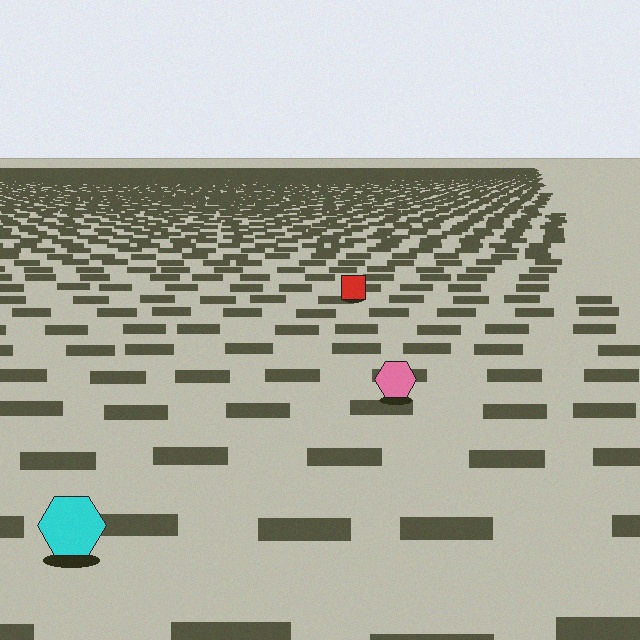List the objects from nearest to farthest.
From nearest to farthest: the cyan hexagon, the pink hexagon, the red square.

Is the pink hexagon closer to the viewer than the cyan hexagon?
No. The cyan hexagon is closer — you can tell from the texture gradient: the ground texture is coarser near it.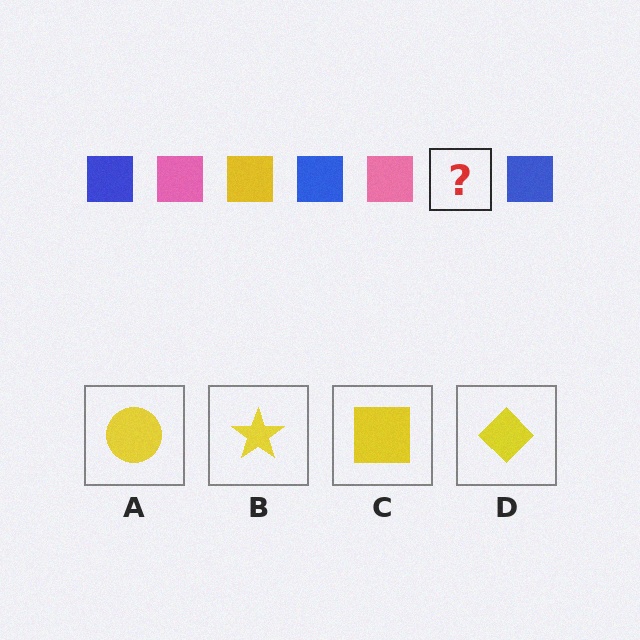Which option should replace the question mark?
Option C.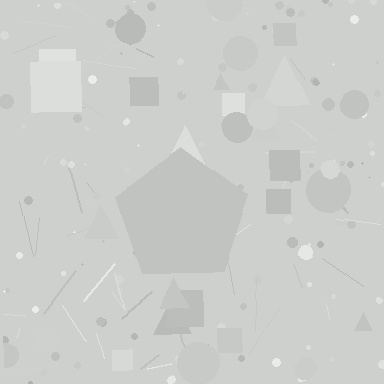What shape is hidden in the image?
A pentagon is hidden in the image.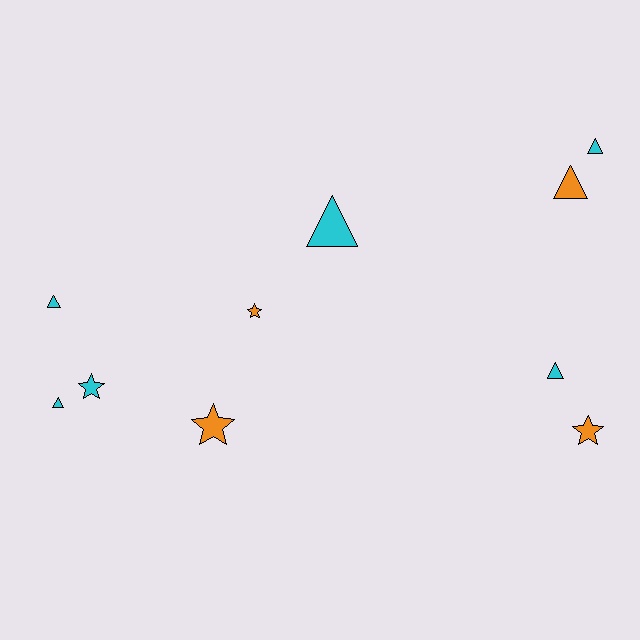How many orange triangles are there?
There is 1 orange triangle.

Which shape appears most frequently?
Triangle, with 6 objects.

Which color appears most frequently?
Cyan, with 6 objects.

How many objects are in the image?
There are 10 objects.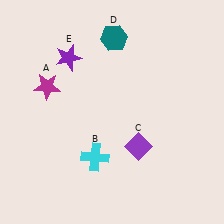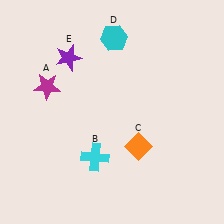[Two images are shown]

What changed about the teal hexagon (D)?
In Image 1, D is teal. In Image 2, it changed to cyan.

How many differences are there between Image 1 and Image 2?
There are 2 differences between the two images.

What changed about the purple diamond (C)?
In Image 1, C is purple. In Image 2, it changed to orange.